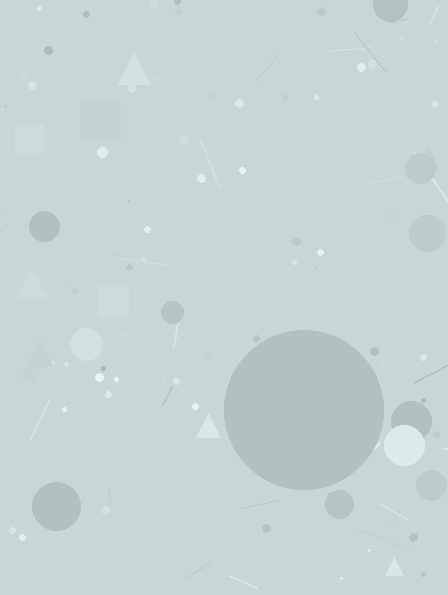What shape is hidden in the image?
A circle is hidden in the image.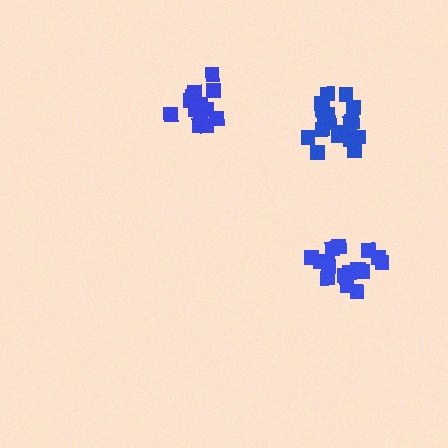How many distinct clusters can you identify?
There are 3 distinct clusters.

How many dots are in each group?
Group 1: 17 dots, Group 2: 14 dots, Group 3: 20 dots (51 total).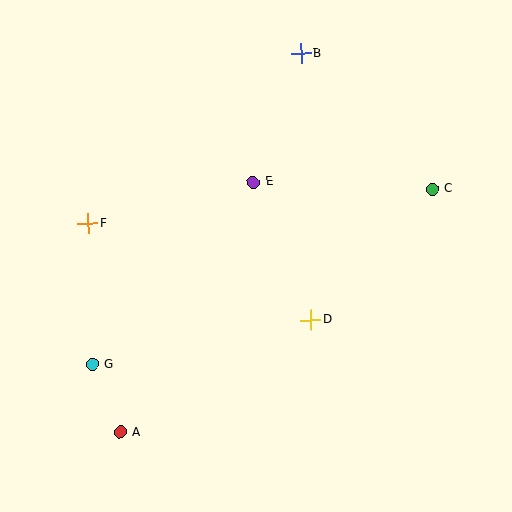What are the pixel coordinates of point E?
Point E is at (253, 182).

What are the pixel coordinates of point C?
Point C is at (432, 189).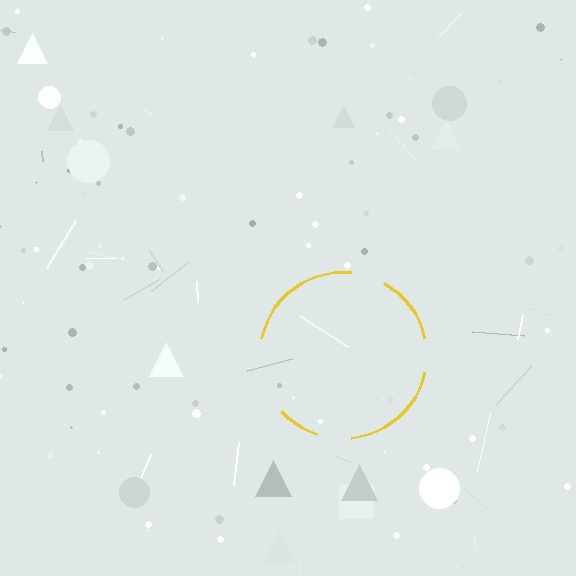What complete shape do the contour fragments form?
The contour fragments form a circle.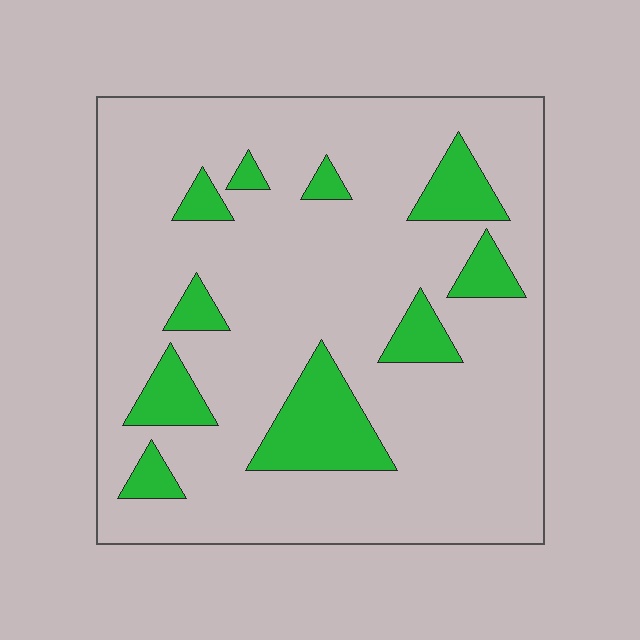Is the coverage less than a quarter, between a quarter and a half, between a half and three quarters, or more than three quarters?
Less than a quarter.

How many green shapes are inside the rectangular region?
10.